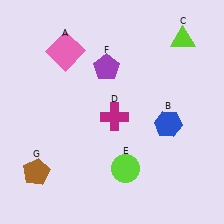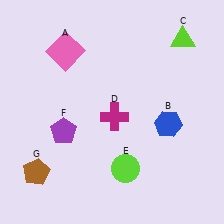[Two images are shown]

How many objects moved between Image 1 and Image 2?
1 object moved between the two images.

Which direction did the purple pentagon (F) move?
The purple pentagon (F) moved down.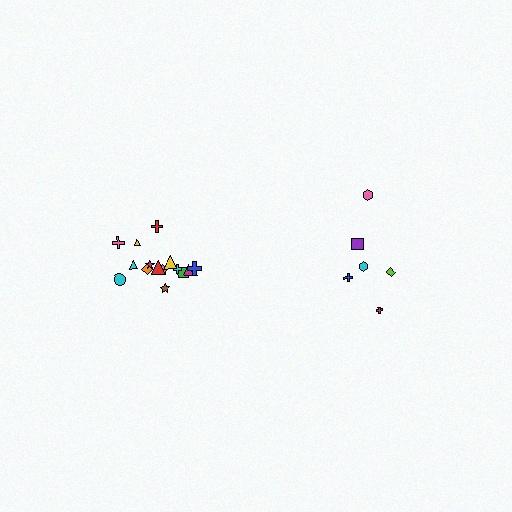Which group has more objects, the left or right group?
The left group.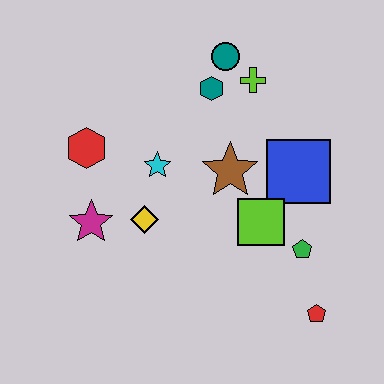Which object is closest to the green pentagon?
The lime square is closest to the green pentagon.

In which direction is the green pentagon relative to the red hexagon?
The green pentagon is to the right of the red hexagon.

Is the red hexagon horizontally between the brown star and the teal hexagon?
No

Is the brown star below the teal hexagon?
Yes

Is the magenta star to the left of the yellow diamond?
Yes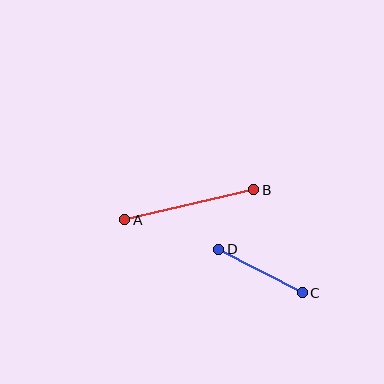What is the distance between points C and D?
The distance is approximately 94 pixels.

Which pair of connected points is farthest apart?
Points A and B are farthest apart.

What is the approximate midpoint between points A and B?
The midpoint is at approximately (189, 205) pixels.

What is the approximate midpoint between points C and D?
The midpoint is at approximately (261, 271) pixels.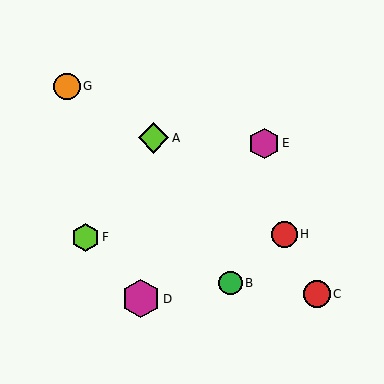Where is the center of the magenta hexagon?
The center of the magenta hexagon is at (141, 299).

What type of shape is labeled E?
Shape E is a magenta hexagon.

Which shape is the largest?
The magenta hexagon (labeled D) is the largest.